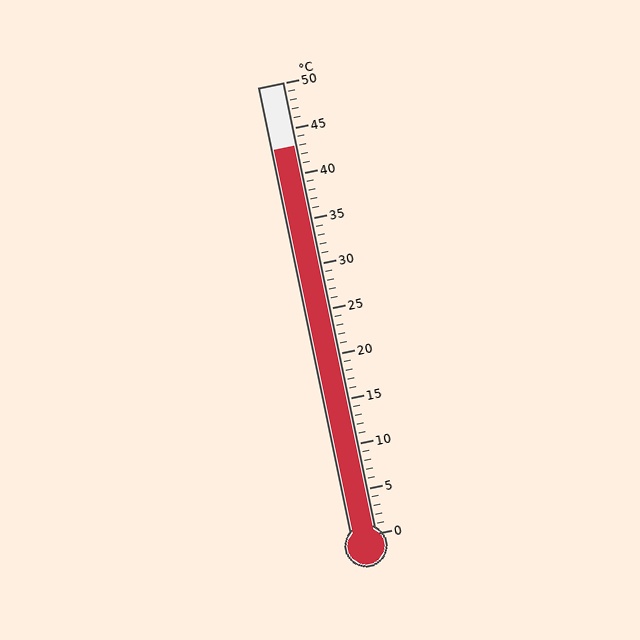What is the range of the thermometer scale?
The thermometer scale ranges from 0°C to 50°C.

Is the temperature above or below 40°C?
The temperature is above 40°C.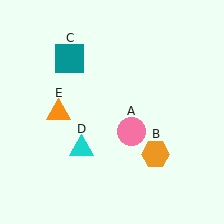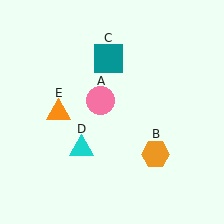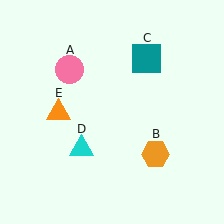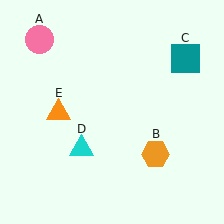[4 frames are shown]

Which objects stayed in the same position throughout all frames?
Orange hexagon (object B) and cyan triangle (object D) and orange triangle (object E) remained stationary.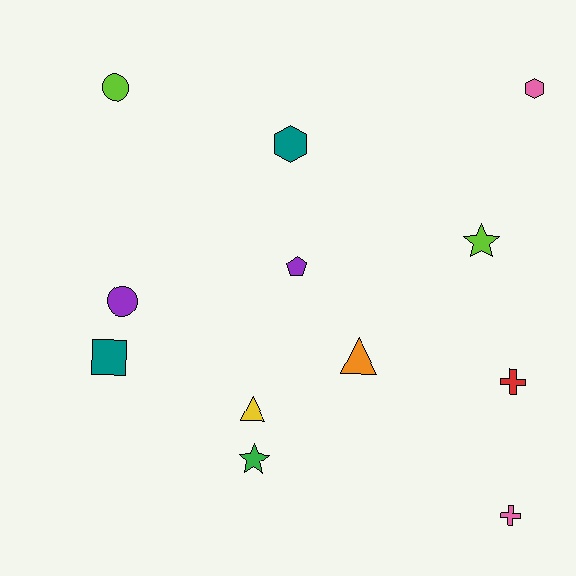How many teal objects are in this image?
There are 2 teal objects.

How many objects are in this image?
There are 12 objects.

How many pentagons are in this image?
There is 1 pentagon.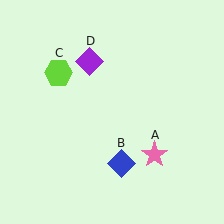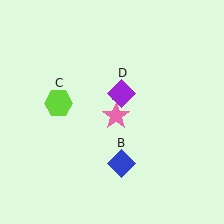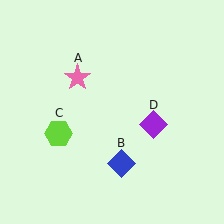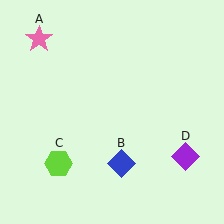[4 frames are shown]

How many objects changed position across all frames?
3 objects changed position: pink star (object A), lime hexagon (object C), purple diamond (object D).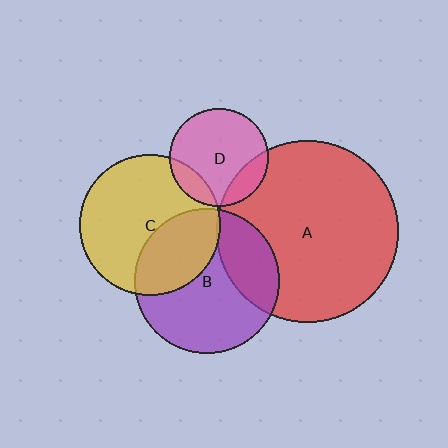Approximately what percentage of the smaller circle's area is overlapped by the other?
Approximately 15%.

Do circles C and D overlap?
Yes.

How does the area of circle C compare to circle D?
Approximately 2.0 times.